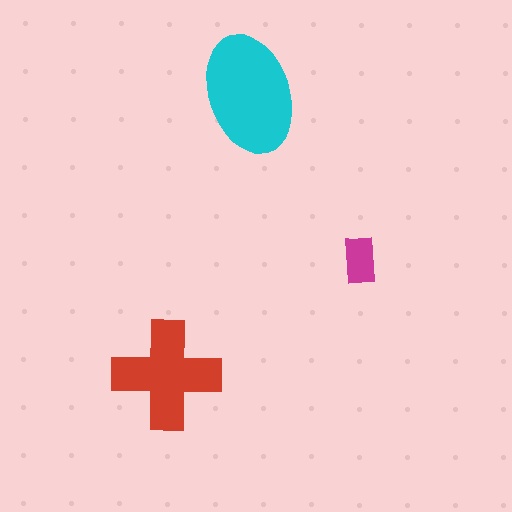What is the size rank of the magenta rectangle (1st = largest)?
3rd.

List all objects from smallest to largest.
The magenta rectangle, the red cross, the cyan ellipse.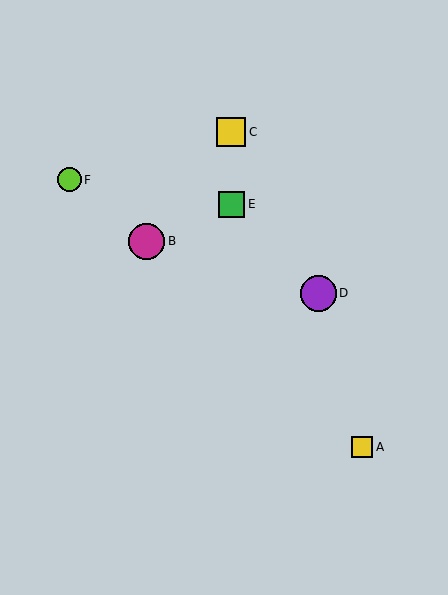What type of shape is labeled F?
Shape F is a lime circle.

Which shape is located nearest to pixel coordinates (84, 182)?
The lime circle (labeled F) at (69, 180) is nearest to that location.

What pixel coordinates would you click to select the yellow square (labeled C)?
Click at (231, 132) to select the yellow square C.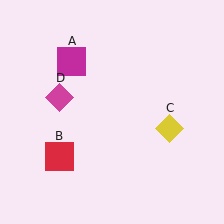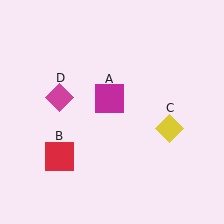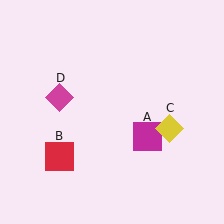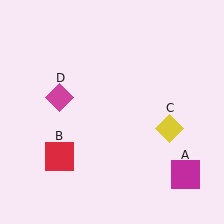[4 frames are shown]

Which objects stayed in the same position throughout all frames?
Red square (object B) and yellow diamond (object C) and magenta diamond (object D) remained stationary.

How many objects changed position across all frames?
1 object changed position: magenta square (object A).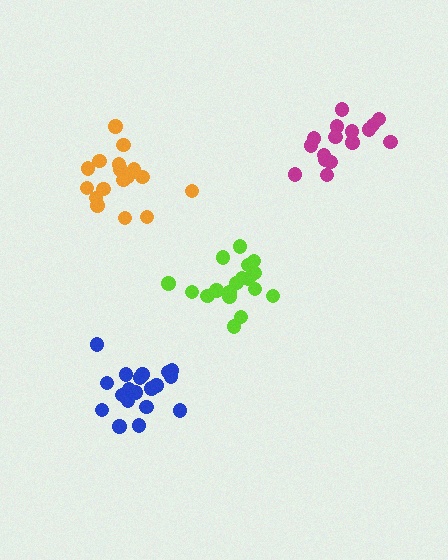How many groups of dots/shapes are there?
There are 4 groups.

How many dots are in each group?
Group 1: 18 dots, Group 2: 16 dots, Group 3: 19 dots, Group 4: 19 dots (72 total).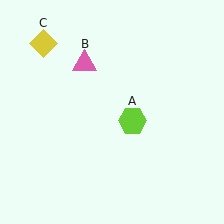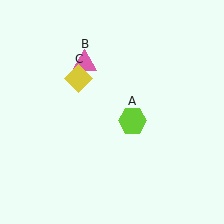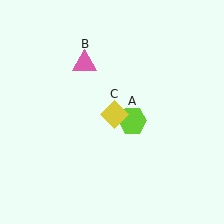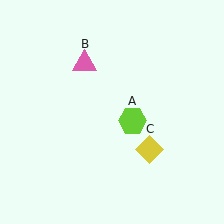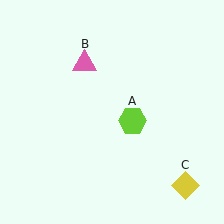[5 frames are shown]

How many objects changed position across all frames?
1 object changed position: yellow diamond (object C).